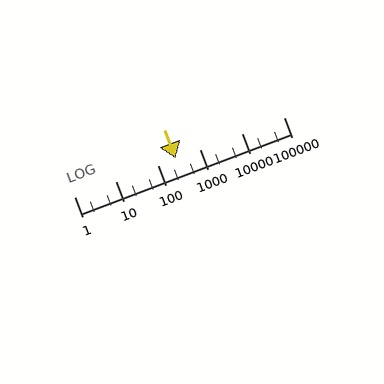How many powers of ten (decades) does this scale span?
The scale spans 5 decades, from 1 to 100000.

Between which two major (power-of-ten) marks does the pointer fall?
The pointer is between 100 and 1000.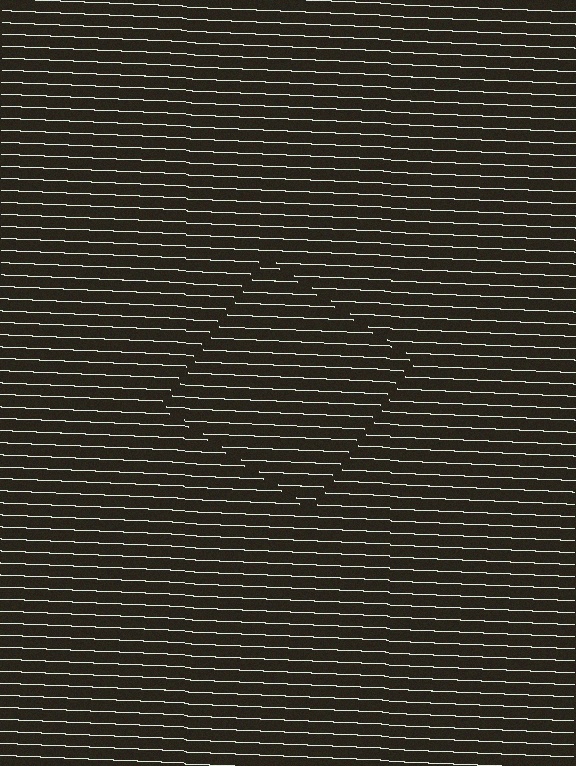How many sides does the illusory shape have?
4 sides — the line-ends trace a square.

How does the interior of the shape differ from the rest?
The interior of the shape contains the same grating, shifted by half a period — the contour is defined by the phase discontinuity where line-ends from the inner and outer gratings abut.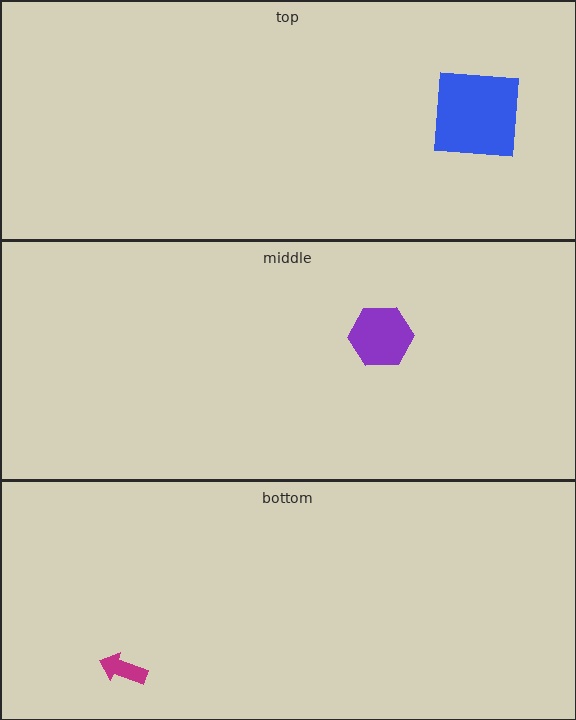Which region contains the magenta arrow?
The bottom region.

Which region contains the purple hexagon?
The middle region.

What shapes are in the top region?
The blue square.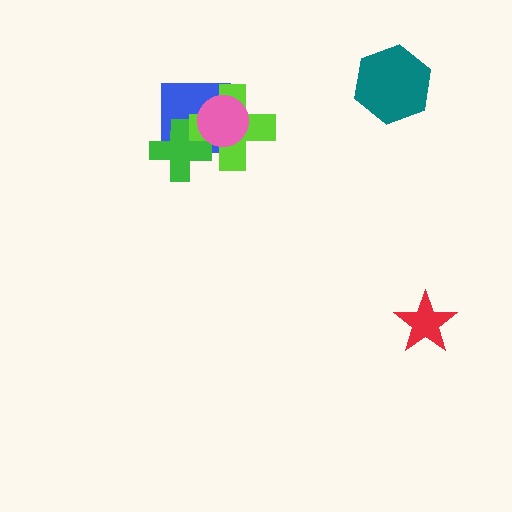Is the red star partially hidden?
No, no other shape covers it.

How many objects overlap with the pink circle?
2 objects overlap with the pink circle.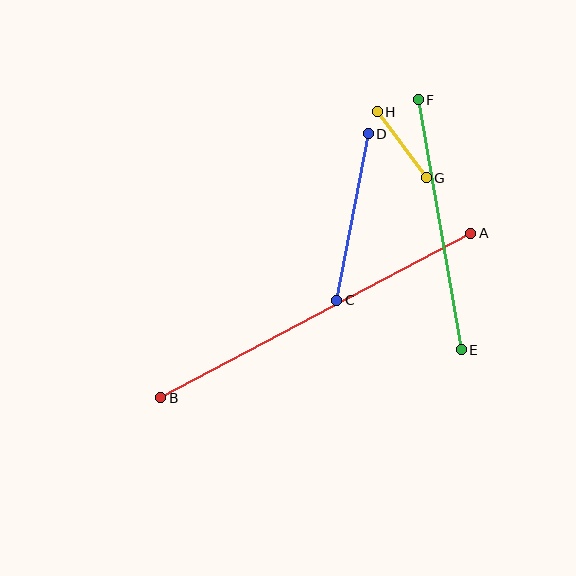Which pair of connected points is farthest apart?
Points A and B are farthest apart.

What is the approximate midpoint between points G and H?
The midpoint is at approximately (402, 145) pixels.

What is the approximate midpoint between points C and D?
The midpoint is at approximately (352, 217) pixels.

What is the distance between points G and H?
The distance is approximately 82 pixels.